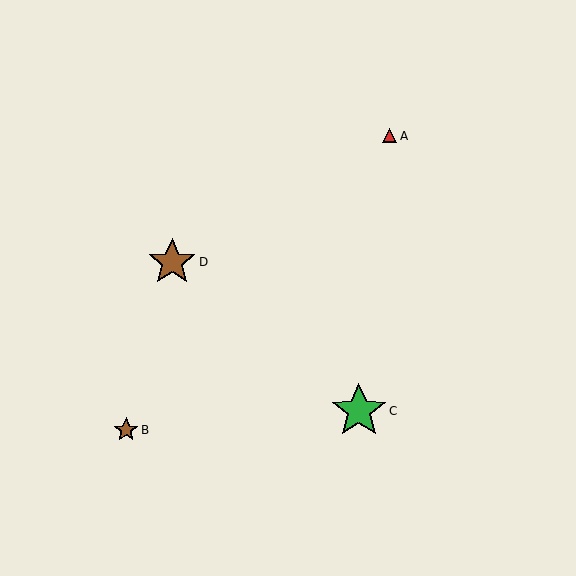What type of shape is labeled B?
Shape B is a brown star.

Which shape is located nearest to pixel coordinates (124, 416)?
The brown star (labeled B) at (126, 430) is nearest to that location.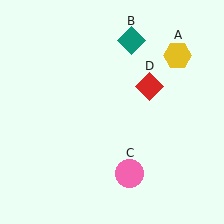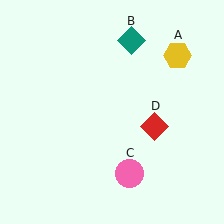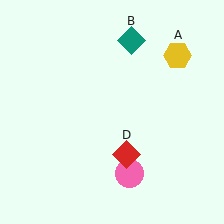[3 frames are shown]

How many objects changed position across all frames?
1 object changed position: red diamond (object D).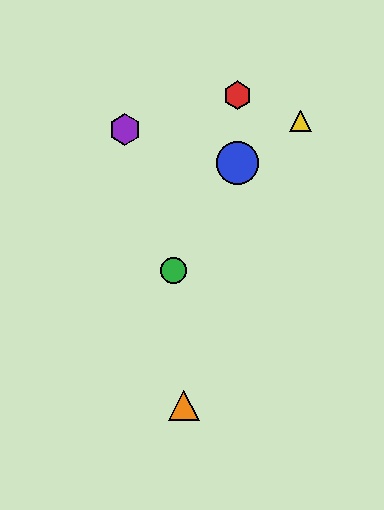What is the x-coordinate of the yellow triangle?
The yellow triangle is at x≈301.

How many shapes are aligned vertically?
2 shapes (the red hexagon, the blue circle) are aligned vertically.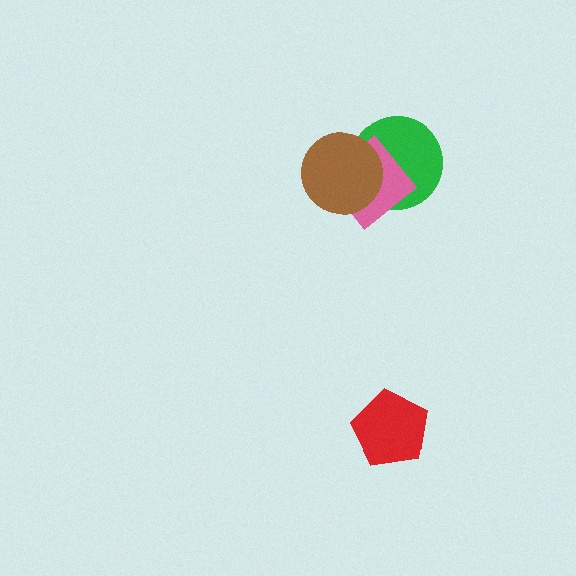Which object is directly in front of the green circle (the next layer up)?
The pink diamond is directly in front of the green circle.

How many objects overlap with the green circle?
2 objects overlap with the green circle.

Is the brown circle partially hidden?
No, no other shape covers it.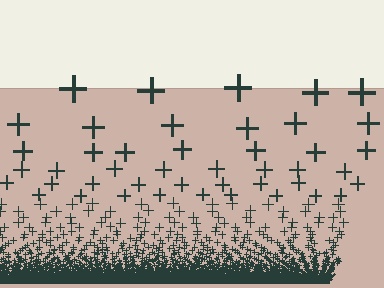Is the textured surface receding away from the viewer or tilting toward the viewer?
The surface appears to tilt toward the viewer. Texture elements get larger and sparser toward the top.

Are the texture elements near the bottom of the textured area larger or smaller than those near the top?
Smaller. The gradient is inverted — elements near the bottom are smaller and denser.